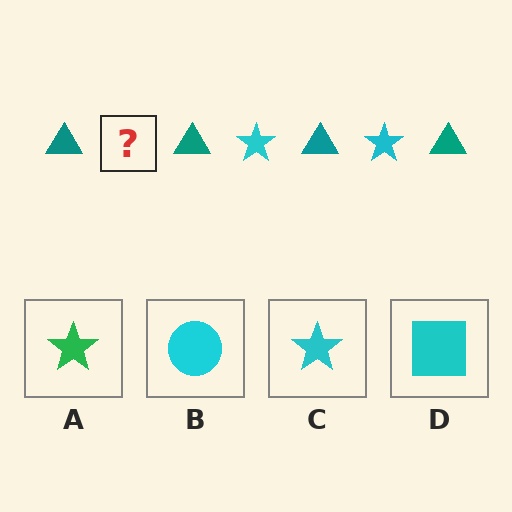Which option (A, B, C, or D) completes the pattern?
C.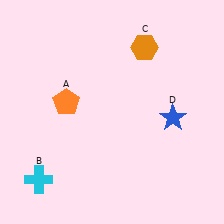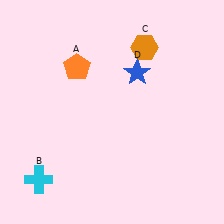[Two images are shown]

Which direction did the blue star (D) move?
The blue star (D) moved up.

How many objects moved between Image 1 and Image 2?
2 objects moved between the two images.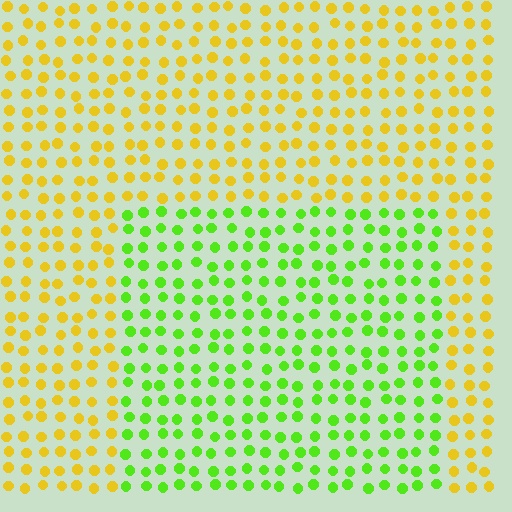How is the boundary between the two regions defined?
The boundary is defined purely by a slight shift in hue (about 54 degrees). Spacing, size, and orientation are identical on both sides.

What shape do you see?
I see a rectangle.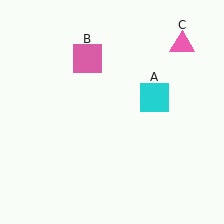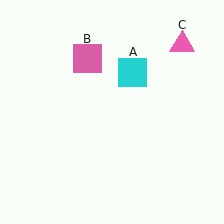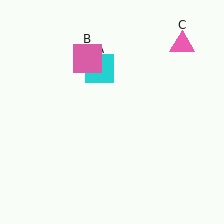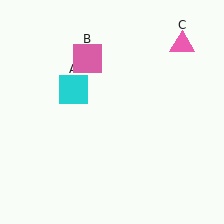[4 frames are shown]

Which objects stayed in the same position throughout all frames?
Pink square (object B) and pink triangle (object C) remained stationary.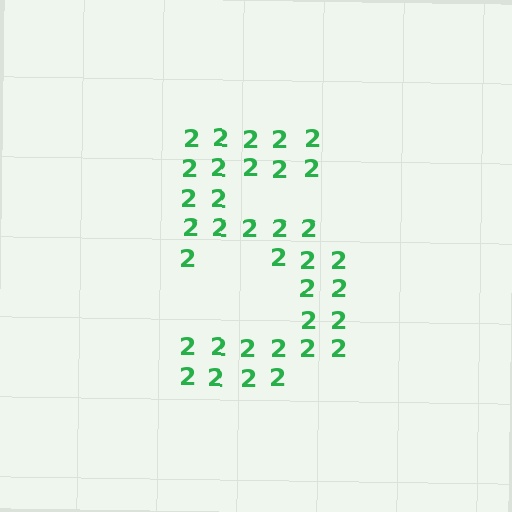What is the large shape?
The large shape is the digit 5.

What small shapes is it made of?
It is made of small digit 2's.